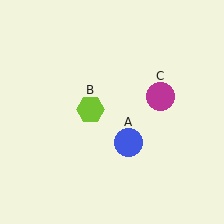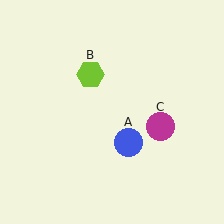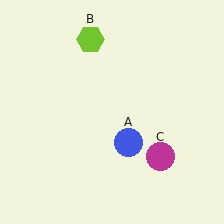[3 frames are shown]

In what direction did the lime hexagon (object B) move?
The lime hexagon (object B) moved up.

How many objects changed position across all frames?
2 objects changed position: lime hexagon (object B), magenta circle (object C).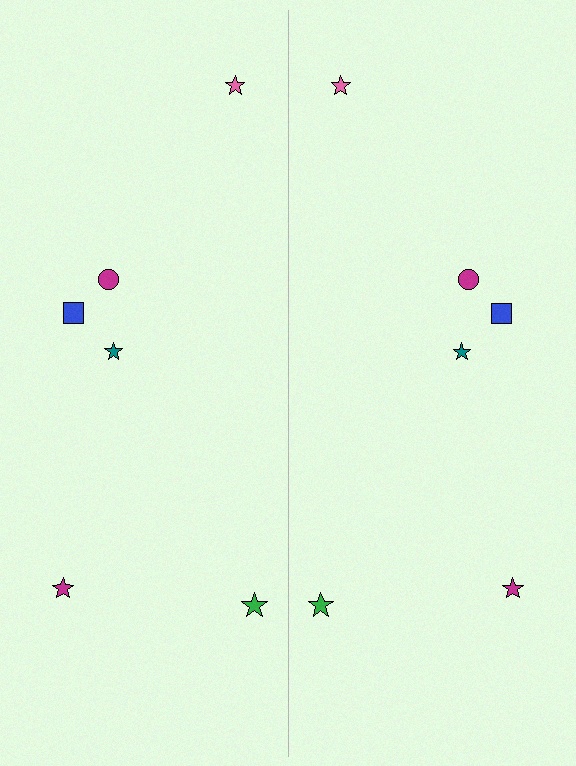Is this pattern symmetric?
Yes, this pattern has bilateral (reflection) symmetry.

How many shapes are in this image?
There are 12 shapes in this image.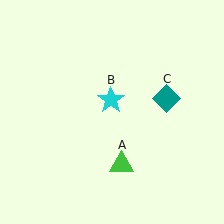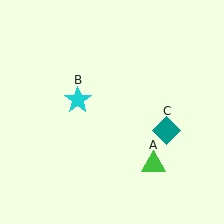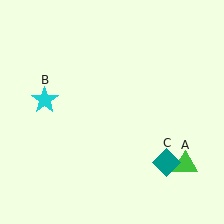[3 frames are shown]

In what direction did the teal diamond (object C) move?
The teal diamond (object C) moved down.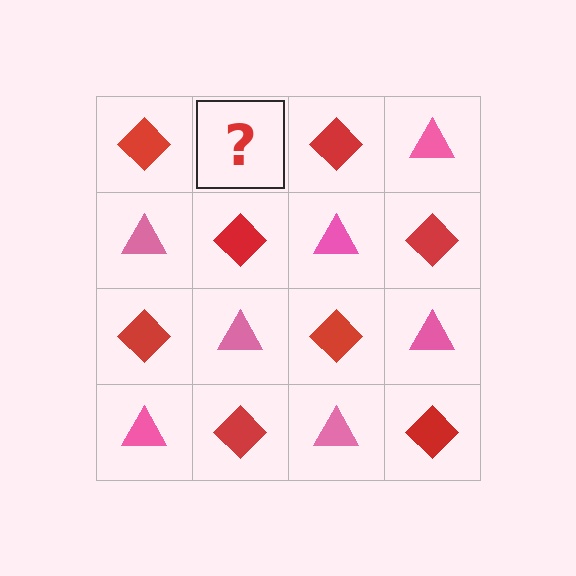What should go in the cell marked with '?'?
The missing cell should contain a pink triangle.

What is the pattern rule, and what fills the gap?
The rule is that it alternates red diamond and pink triangle in a checkerboard pattern. The gap should be filled with a pink triangle.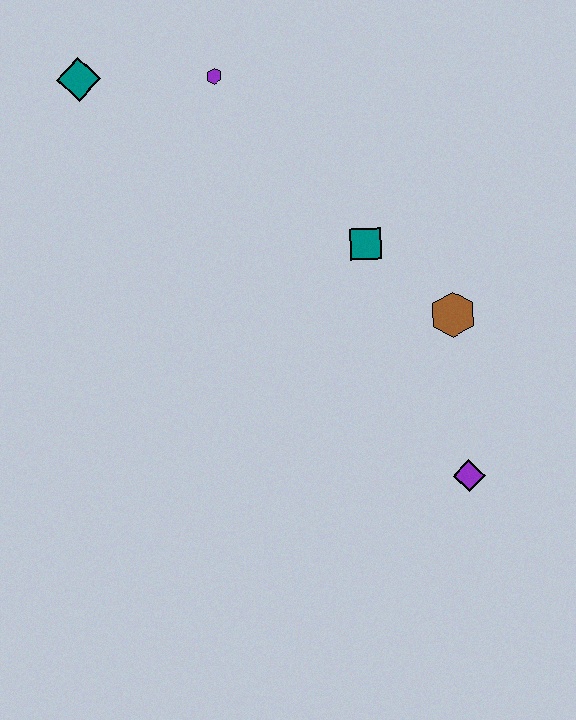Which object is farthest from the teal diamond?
The purple diamond is farthest from the teal diamond.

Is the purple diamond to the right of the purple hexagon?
Yes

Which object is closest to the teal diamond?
The purple hexagon is closest to the teal diamond.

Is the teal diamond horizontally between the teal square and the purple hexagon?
No